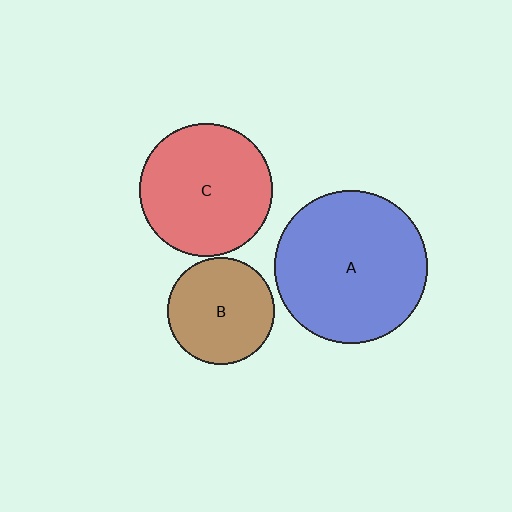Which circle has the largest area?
Circle A (blue).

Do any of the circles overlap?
No, none of the circles overlap.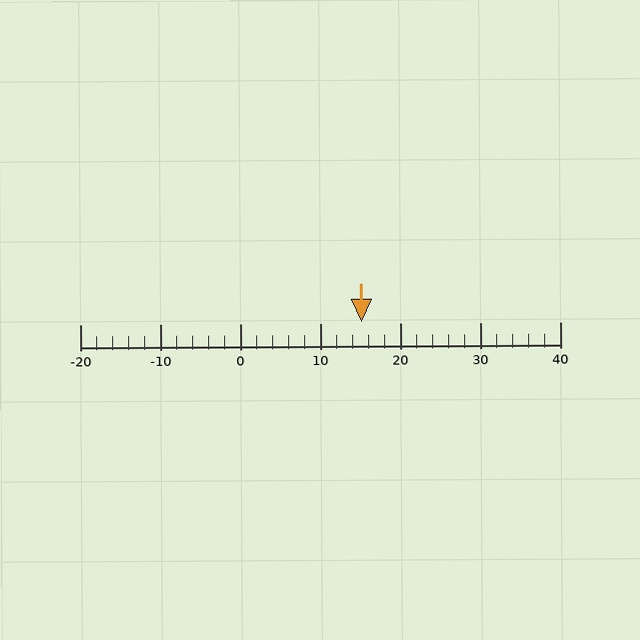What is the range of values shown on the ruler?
The ruler shows values from -20 to 40.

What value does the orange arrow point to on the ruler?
The orange arrow points to approximately 15.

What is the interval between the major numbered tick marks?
The major tick marks are spaced 10 units apart.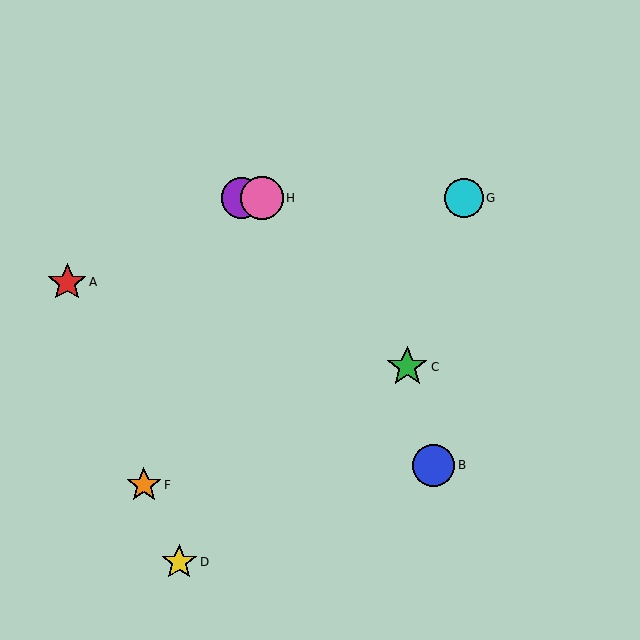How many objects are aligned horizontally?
3 objects (E, G, H) are aligned horizontally.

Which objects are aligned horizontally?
Objects E, G, H are aligned horizontally.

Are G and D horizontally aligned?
No, G is at y≈198 and D is at y≈562.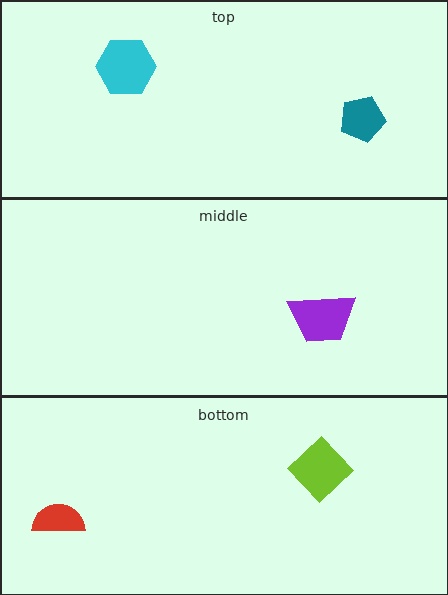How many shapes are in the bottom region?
2.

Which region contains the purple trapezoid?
The middle region.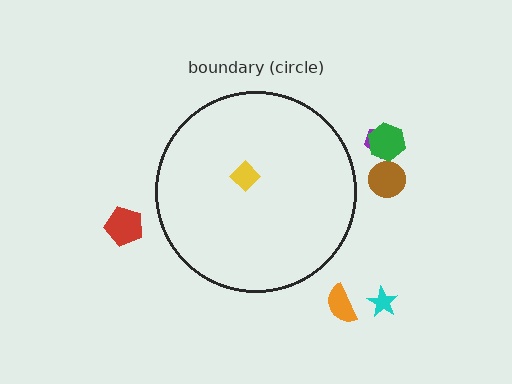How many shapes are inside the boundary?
1 inside, 6 outside.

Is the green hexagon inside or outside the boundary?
Outside.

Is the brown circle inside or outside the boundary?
Outside.